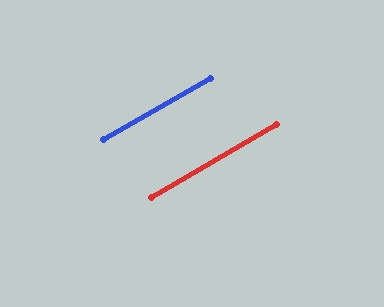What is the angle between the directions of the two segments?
Approximately 1 degree.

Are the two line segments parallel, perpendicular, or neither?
Parallel — their directions differ by only 1.1°.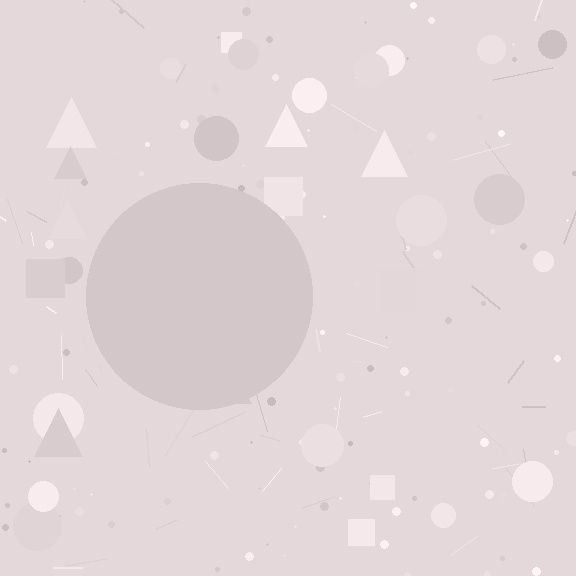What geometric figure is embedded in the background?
A circle is embedded in the background.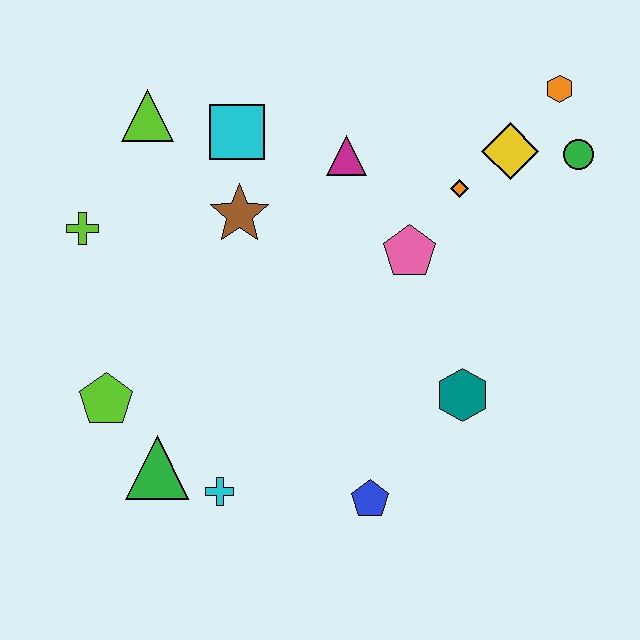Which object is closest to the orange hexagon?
The green circle is closest to the orange hexagon.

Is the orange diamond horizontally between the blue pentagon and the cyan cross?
No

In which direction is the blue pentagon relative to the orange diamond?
The blue pentagon is below the orange diamond.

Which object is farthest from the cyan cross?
The orange hexagon is farthest from the cyan cross.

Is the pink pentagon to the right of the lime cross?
Yes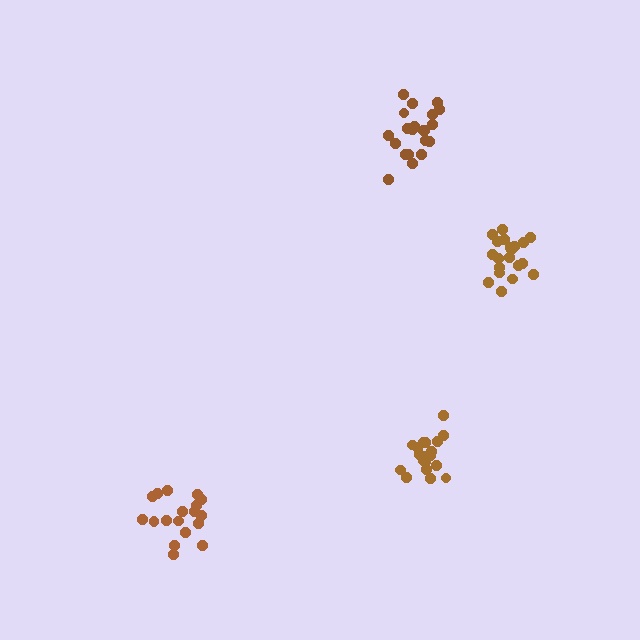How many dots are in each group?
Group 1: 20 dots, Group 2: 21 dots, Group 3: 18 dots, Group 4: 19 dots (78 total).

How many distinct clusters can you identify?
There are 4 distinct clusters.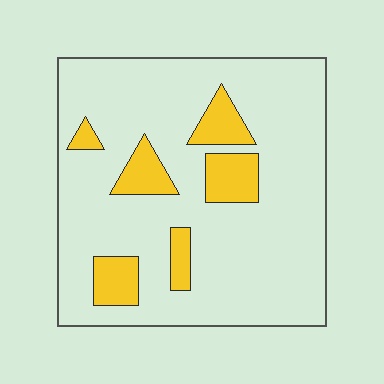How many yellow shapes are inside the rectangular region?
6.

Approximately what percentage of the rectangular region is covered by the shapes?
Approximately 15%.